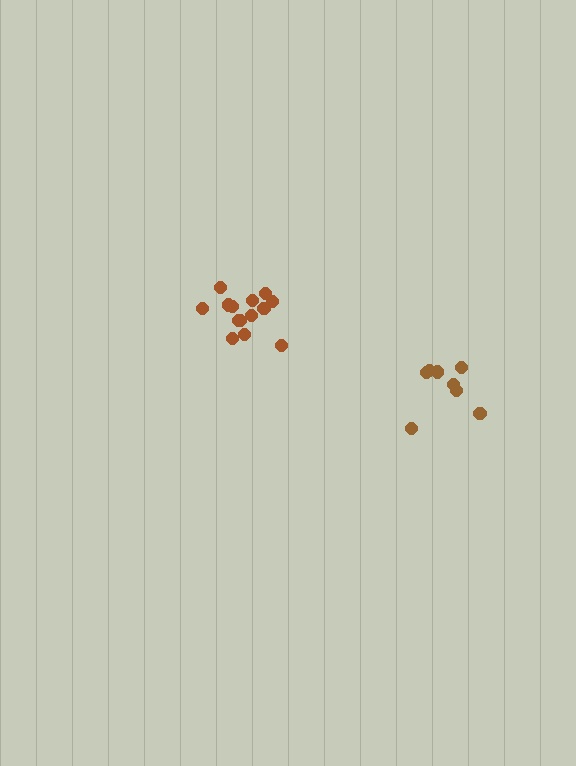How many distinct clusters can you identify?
There are 2 distinct clusters.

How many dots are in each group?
Group 1: 14 dots, Group 2: 8 dots (22 total).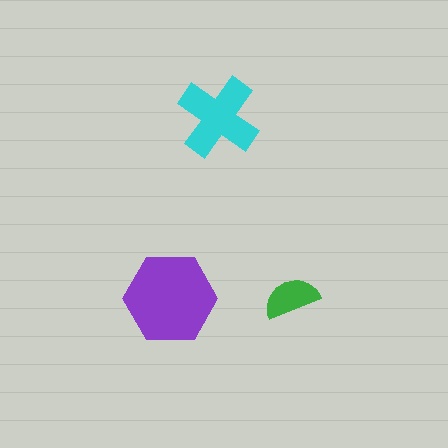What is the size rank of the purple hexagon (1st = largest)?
1st.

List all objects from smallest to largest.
The green semicircle, the cyan cross, the purple hexagon.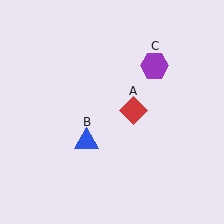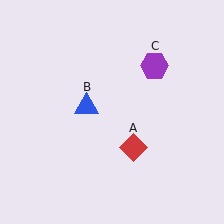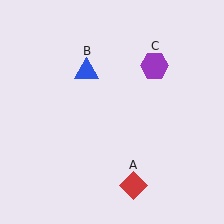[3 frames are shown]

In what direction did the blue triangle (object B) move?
The blue triangle (object B) moved up.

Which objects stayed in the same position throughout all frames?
Purple hexagon (object C) remained stationary.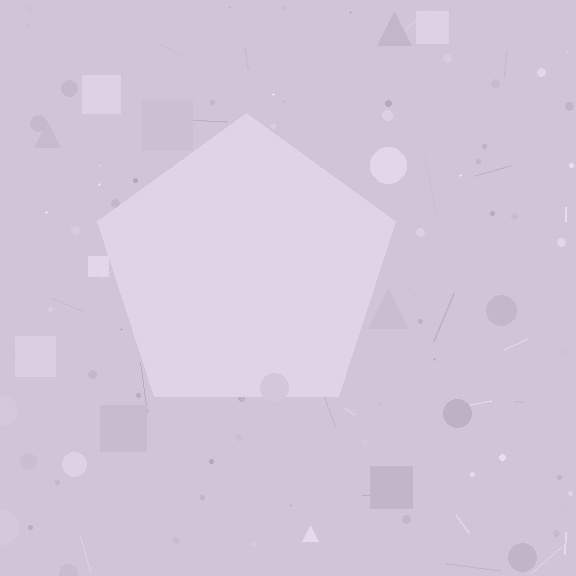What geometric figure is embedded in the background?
A pentagon is embedded in the background.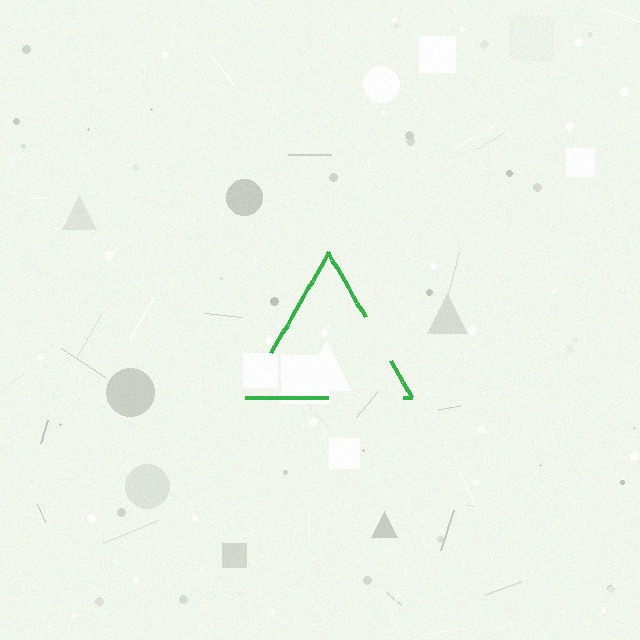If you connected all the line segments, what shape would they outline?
They would outline a triangle.